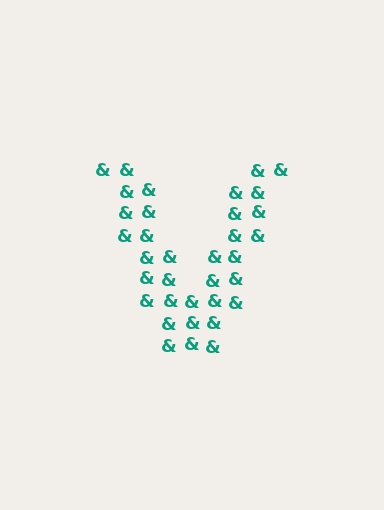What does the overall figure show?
The overall figure shows the letter V.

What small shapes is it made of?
It is made of small ampersands.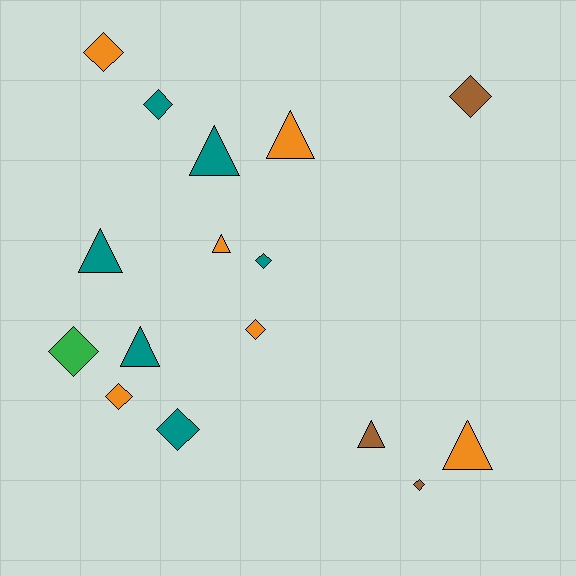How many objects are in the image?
There are 16 objects.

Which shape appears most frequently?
Diamond, with 9 objects.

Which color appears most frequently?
Orange, with 6 objects.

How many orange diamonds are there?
There are 3 orange diamonds.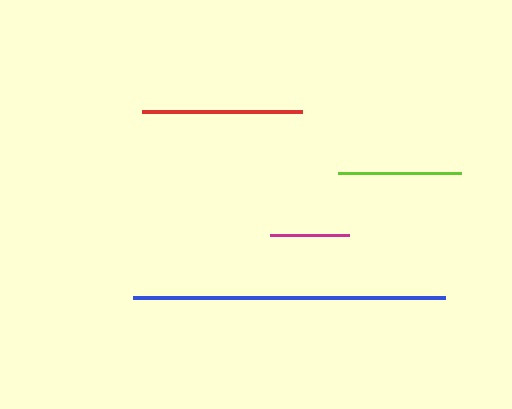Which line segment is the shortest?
The magenta line is the shortest at approximately 79 pixels.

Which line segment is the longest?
The blue line is the longest at approximately 312 pixels.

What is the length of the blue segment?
The blue segment is approximately 312 pixels long.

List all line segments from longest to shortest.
From longest to shortest: blue, red, lime, magenta.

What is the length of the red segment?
The red segment is approximately 160 pixels long.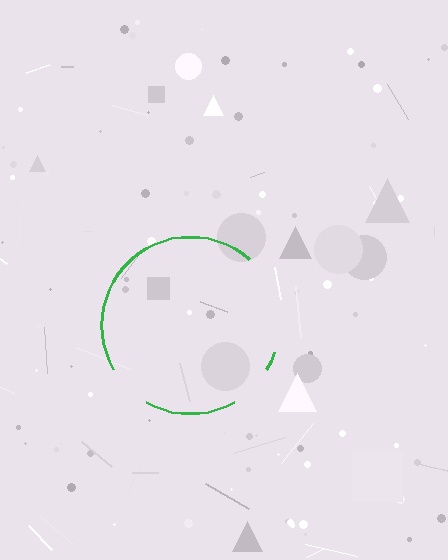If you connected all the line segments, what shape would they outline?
They would outline a circle.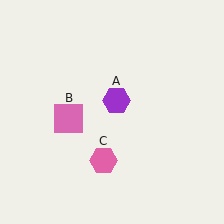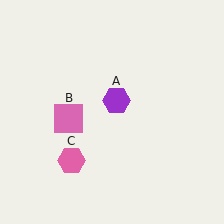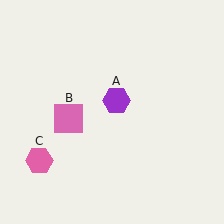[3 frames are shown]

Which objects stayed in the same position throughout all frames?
Purple hexagon (object A) and pink square (object B) remained stationary.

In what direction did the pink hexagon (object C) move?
The pink hexagon (object C) moved left.